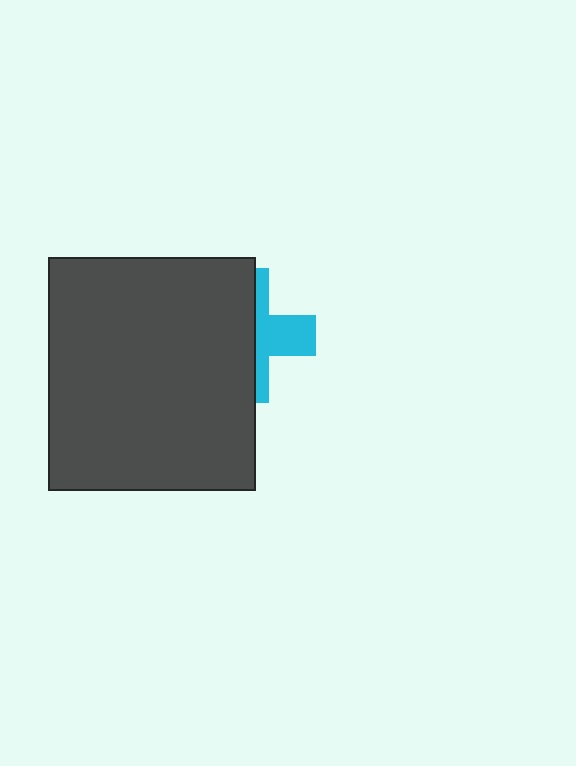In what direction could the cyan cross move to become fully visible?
The cyan cross could move right. That would shift it out from behind the dark gray rectangle entirely.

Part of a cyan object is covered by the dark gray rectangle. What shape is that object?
It is a cross.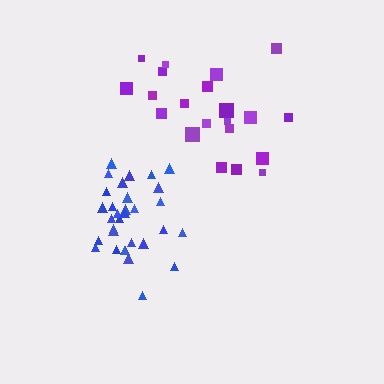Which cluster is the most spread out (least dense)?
Purple.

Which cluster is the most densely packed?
Blue.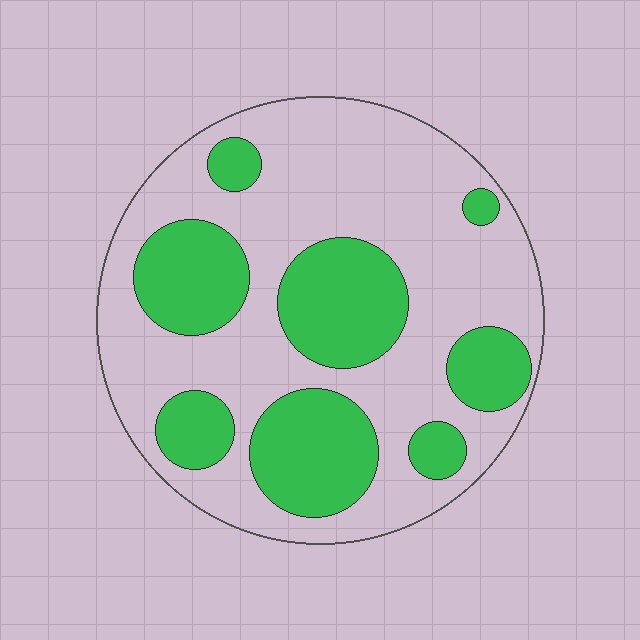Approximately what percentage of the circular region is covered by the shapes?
Approximately 35%.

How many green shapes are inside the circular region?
8.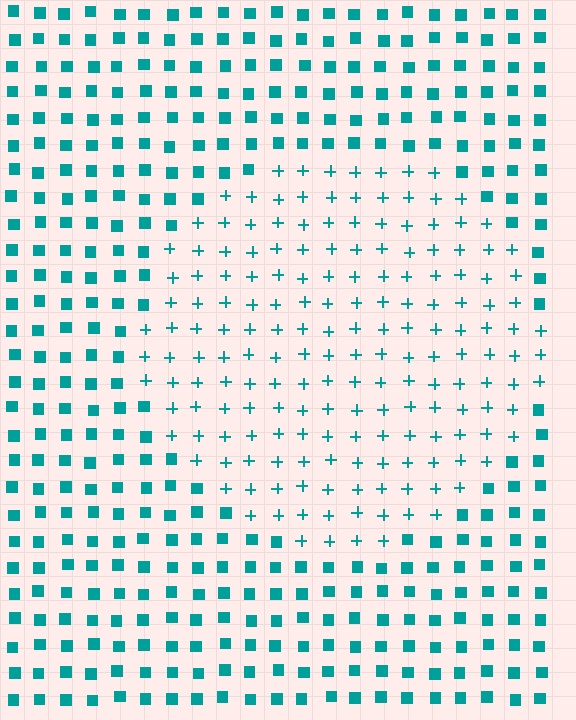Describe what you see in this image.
The image is filled with small teal elements arranged in a uniform grid. A circle-shaped region contains plus signs, while the surrounding area contains squares. The boundary is defined purely by the change in element shape.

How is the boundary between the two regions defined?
The boundary is defined by a change in element shape: plus signs inside vs. squares outside. All elements share the same color and spacing.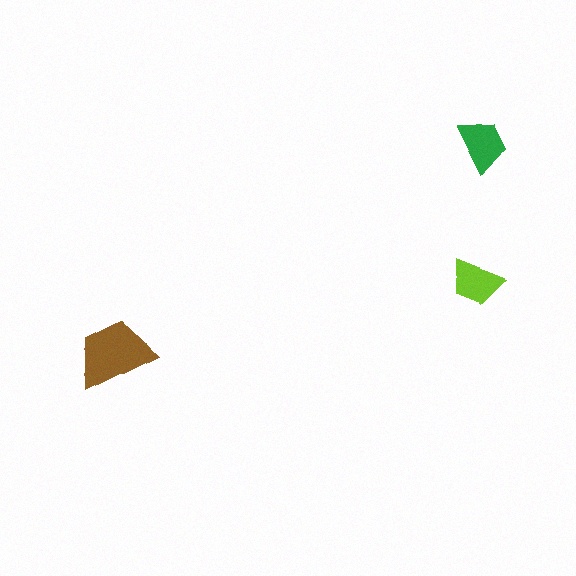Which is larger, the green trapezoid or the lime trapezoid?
The green one.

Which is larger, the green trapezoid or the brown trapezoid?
The brown one.